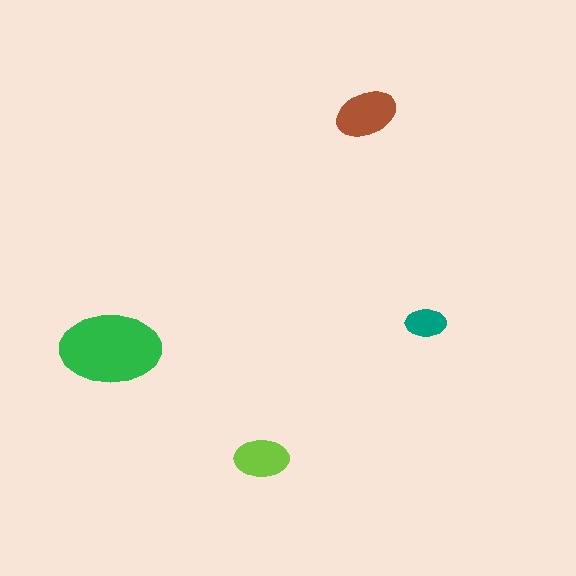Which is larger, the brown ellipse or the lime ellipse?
The brown one.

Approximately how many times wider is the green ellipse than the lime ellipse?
About 2 times wider.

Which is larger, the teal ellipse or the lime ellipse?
The lime one.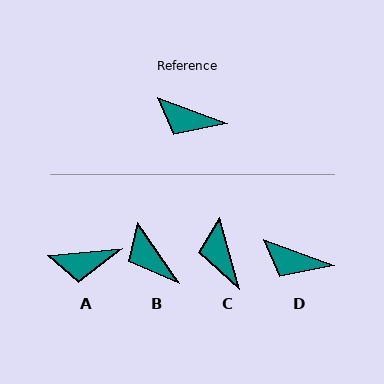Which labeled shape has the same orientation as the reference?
D.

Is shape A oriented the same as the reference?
No, it is off by about 25 degrees.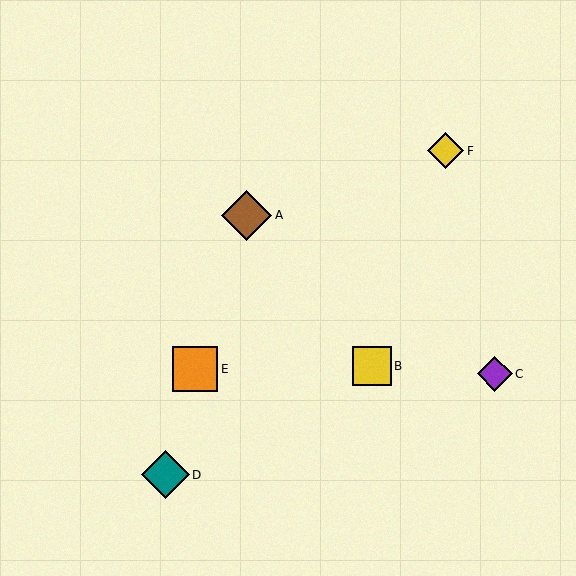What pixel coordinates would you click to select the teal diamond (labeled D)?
Click at (165, 475) to select the teal diamond D.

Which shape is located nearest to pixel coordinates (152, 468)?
The teal diamond (labeled D) at (165, 475) is nearest to that location.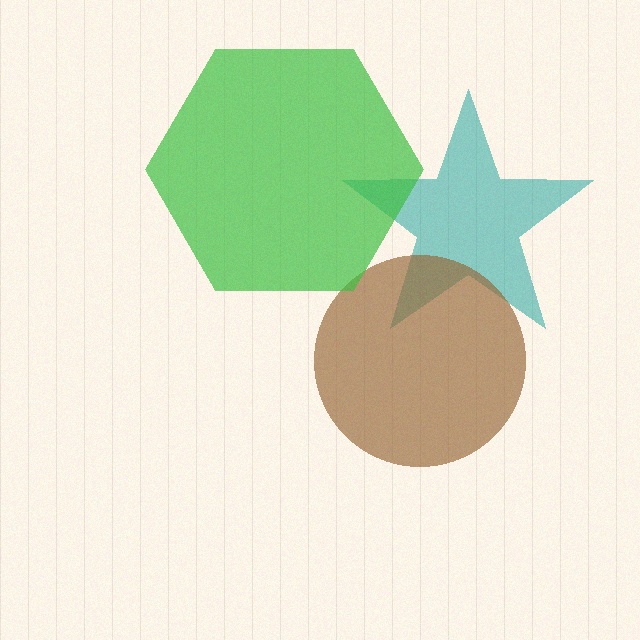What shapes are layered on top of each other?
The layered shapes are: a teal star, a brown circle, a green hexagon.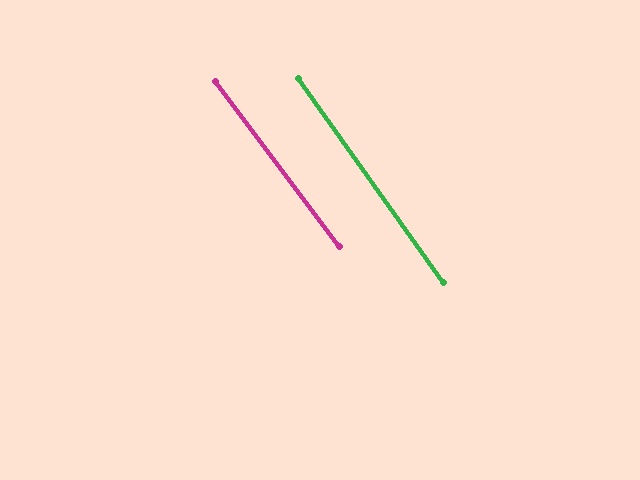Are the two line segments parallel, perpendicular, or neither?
Parallel — their directions differ by only 1.7°.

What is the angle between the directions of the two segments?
Approximately 2 degrees.